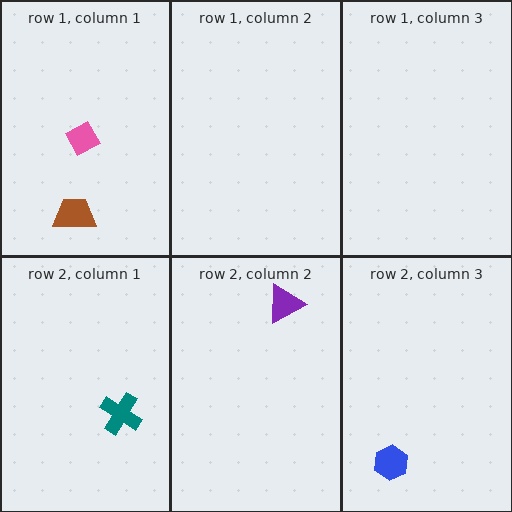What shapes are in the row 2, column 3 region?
The blue hexagon.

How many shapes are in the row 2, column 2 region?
1.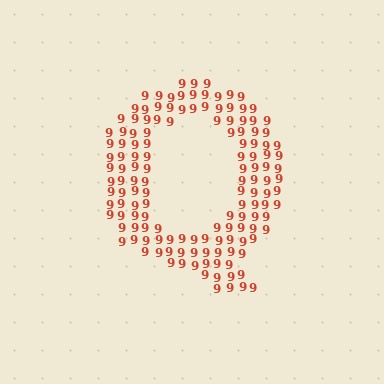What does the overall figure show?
The overall figure shows the letter Q.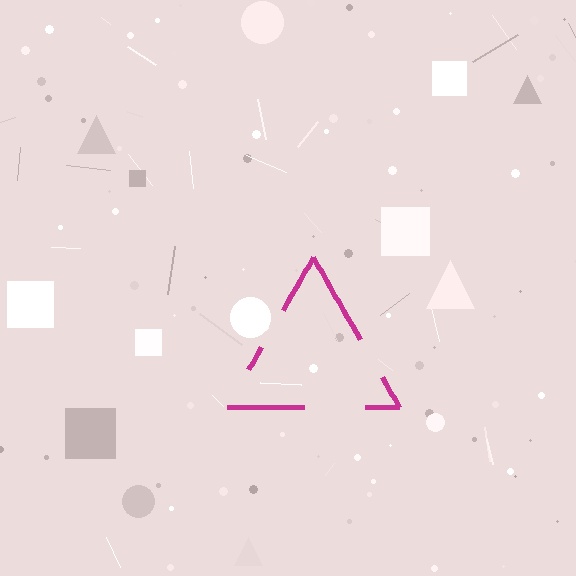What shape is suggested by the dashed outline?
The dashed outline suggests a triangle.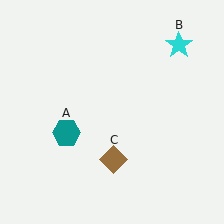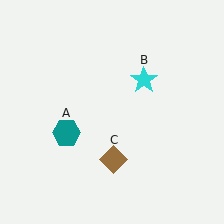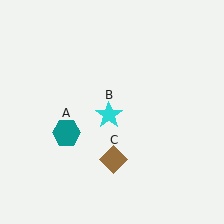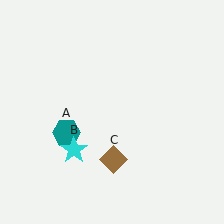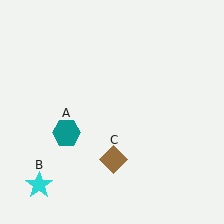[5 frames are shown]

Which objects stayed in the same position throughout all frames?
Teal hexagon (object A) and brown diamond (object C) remained stationary.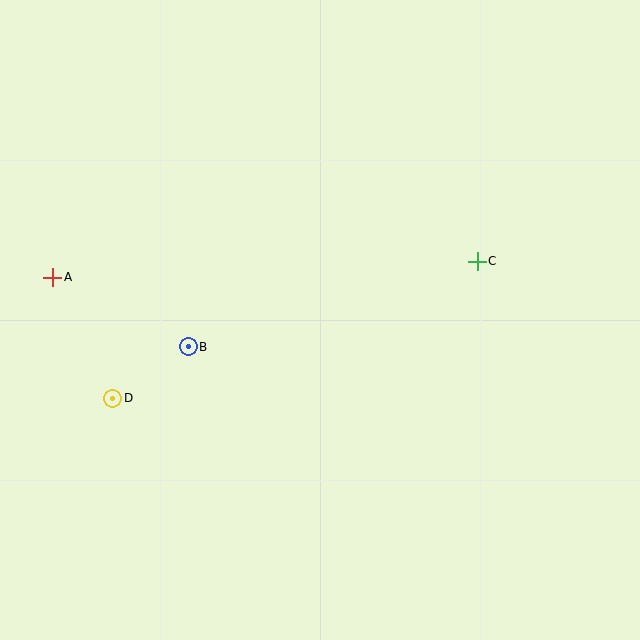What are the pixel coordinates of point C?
Point C is at (477, 261).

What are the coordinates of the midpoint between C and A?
The midpoint between C and A is at (265, 269).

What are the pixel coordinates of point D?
Point D is at (113, 398).